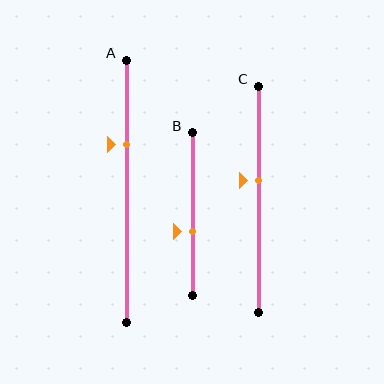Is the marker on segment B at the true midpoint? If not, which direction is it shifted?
No, the marker on segment B is shifted downward by about 11% of the segment length.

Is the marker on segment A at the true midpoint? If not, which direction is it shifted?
No, the marker on segment A is shifted upward by about 18% of the segment length.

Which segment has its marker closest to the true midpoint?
Segment C has its marker closest to the true midpoint.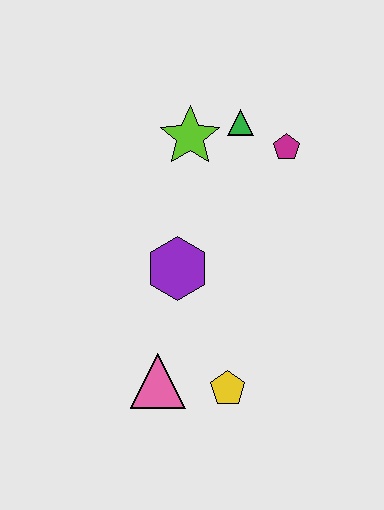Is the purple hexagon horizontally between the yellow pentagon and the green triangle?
No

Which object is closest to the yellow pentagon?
The pink triangle is closest to the yellow pentagon.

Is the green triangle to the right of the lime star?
Yes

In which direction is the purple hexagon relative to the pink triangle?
The purple hexagon is above the pink triangle.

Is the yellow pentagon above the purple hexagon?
No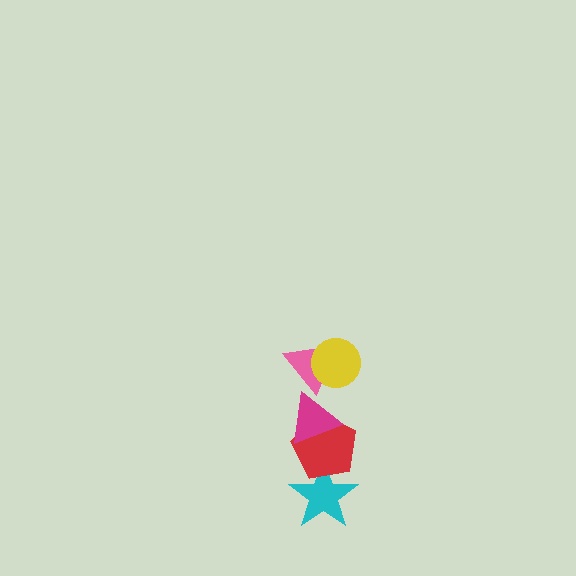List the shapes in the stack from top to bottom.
From top to bottom: the yellow circle, the pink triangle, the magenta triangle, the red pentagon, the cyan star.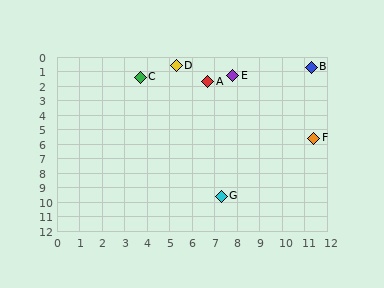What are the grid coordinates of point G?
Point G is at approximately (7.3, 9.6).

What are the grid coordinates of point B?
Point B is at approximately (11.3, 0.7).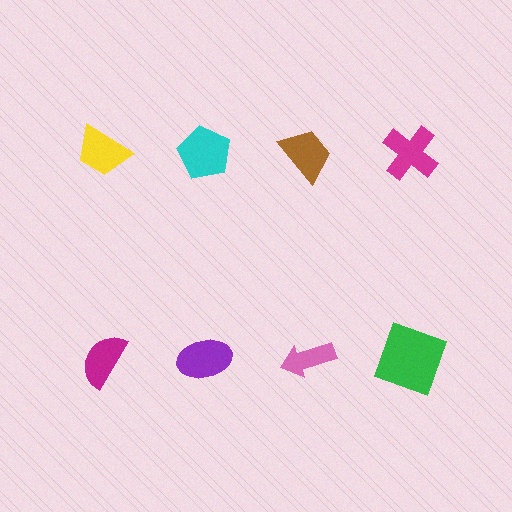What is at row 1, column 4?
A magenta cross.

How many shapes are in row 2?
4 shapes.